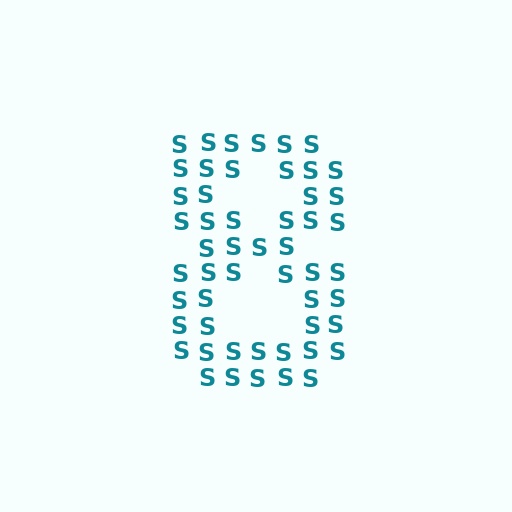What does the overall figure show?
The overall figure shows the digit 8.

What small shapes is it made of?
It is made of small letter S's.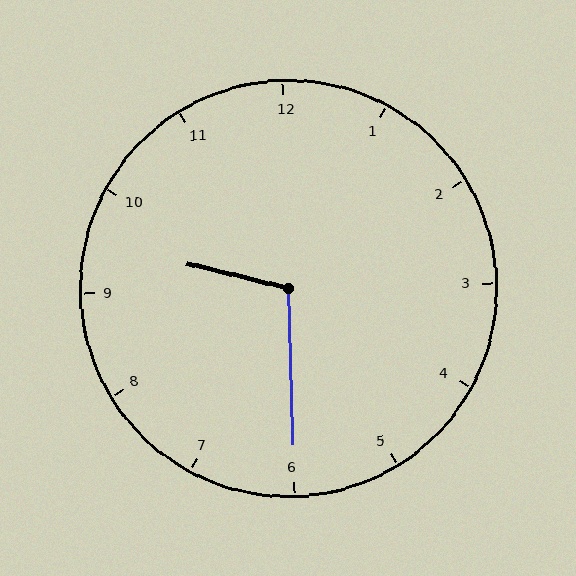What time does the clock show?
9:30.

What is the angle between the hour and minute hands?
Approximately 105 degrees.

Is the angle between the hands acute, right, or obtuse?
It is obtuse.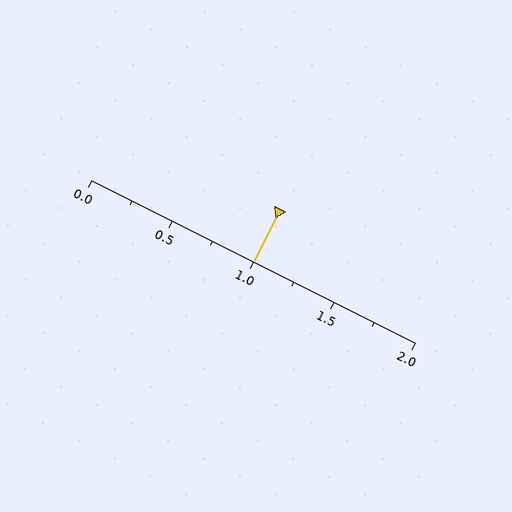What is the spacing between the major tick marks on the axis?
The major ticks are spaced 0.5 apart.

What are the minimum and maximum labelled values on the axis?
The axis runs from 0.0 to 2.0.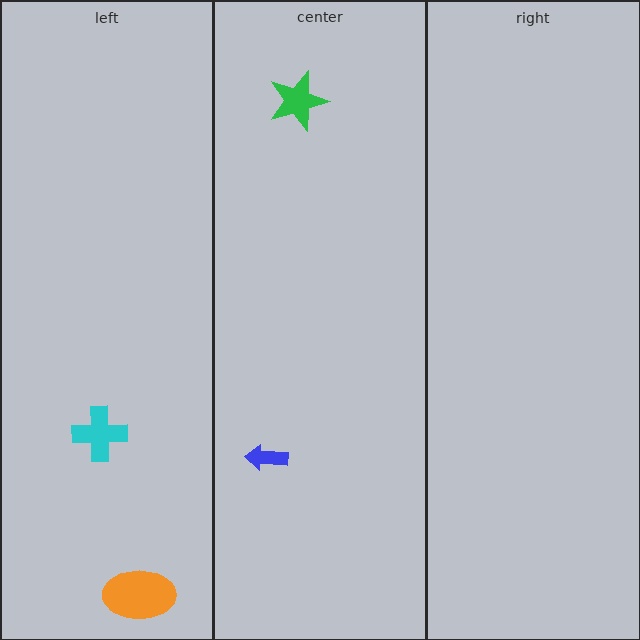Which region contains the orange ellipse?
The left region.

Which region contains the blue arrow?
The center region.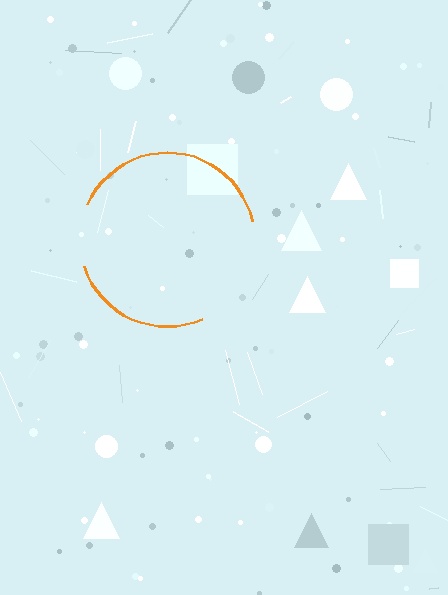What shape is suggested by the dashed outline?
The dashed outline suggests a circle.